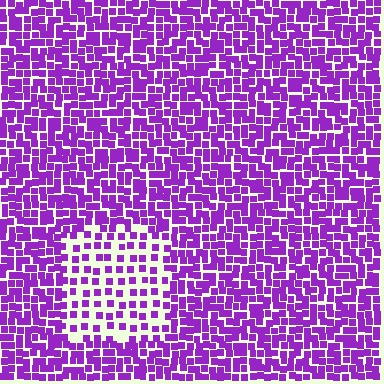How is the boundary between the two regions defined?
The boundary is defined by a change in element density (approximately 2.2x ratio). All elements are the same color, size, and shape.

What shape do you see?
I see a rectangle.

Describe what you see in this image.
The image contains small purple elements arranged at two different densities. A rectangle-shaped region is visible where the elements are less densely packed than the surrounding area.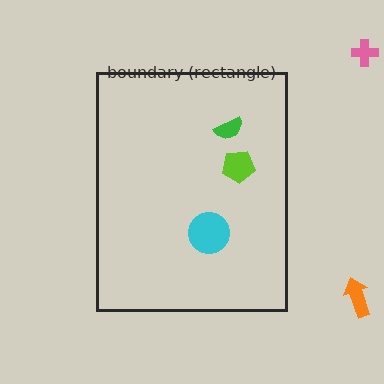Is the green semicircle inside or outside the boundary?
Inside.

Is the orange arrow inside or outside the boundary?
Outside.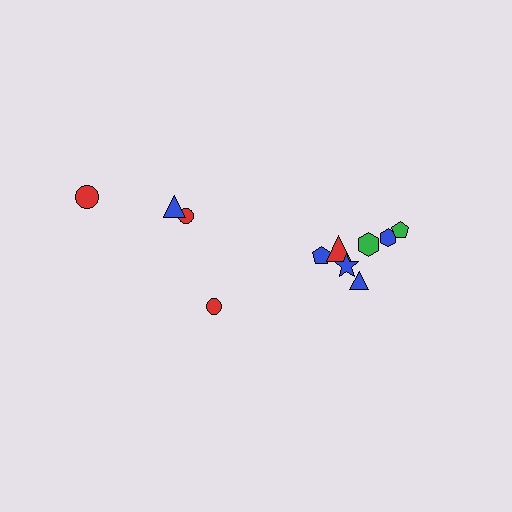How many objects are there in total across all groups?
There are 11 objects.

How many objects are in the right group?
There are 7 objects.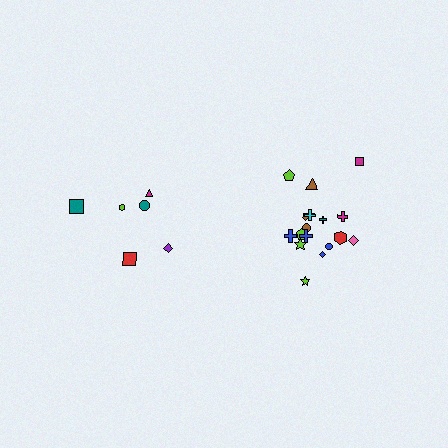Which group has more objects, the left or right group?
The right group.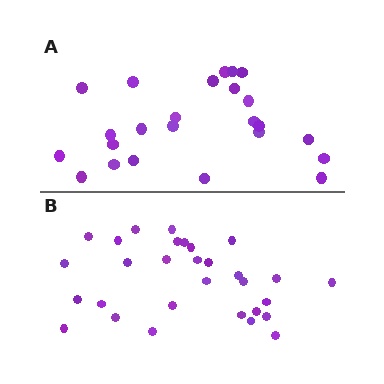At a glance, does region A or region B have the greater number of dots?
Region B (the bottom region) has more dots.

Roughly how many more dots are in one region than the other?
Region B has about 6 more dots than region A.